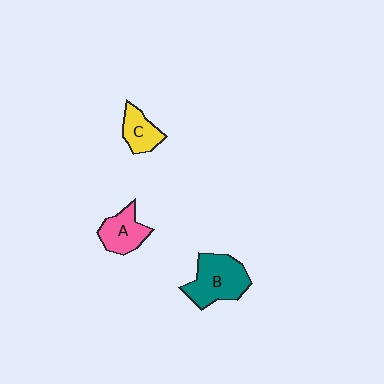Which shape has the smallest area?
Shape C (yellow).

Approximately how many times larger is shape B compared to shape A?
Approximately 1.5 times.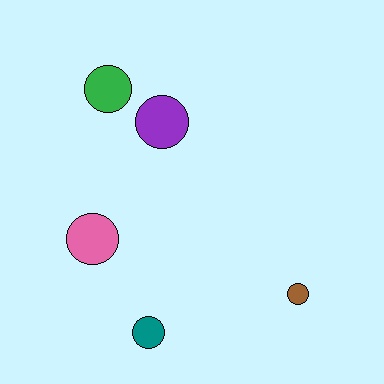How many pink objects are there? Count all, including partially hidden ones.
There is 1 pink object.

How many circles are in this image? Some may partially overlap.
There are 5 circles.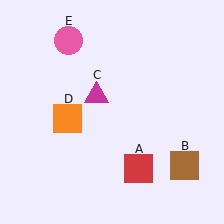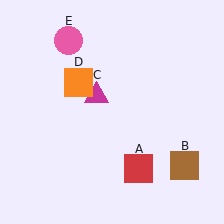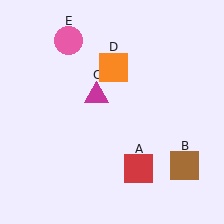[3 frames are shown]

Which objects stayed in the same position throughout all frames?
Red square (object A) and brown square (object B) and magenta triangle (object C) and pink circle (object E) remained stationary.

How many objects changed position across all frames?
1 object changed position: orange square (object D).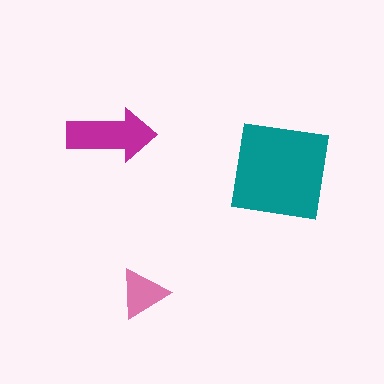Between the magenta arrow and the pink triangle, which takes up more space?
The magenta arrow.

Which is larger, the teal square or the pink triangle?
The teal square.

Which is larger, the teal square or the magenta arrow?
The teal square.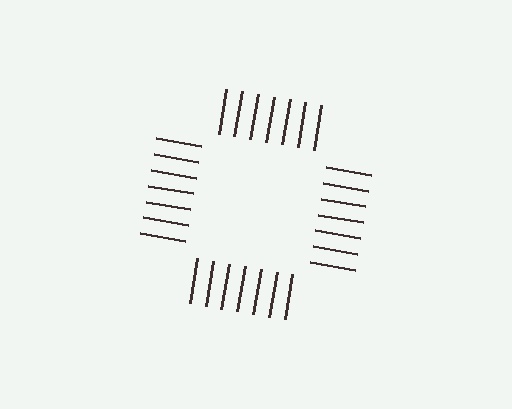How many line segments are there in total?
28 — 7 along each of the 4 edges.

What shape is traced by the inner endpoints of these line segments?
An illusory square — the line segments terminate on its edges but no continuous stroke is drawn.